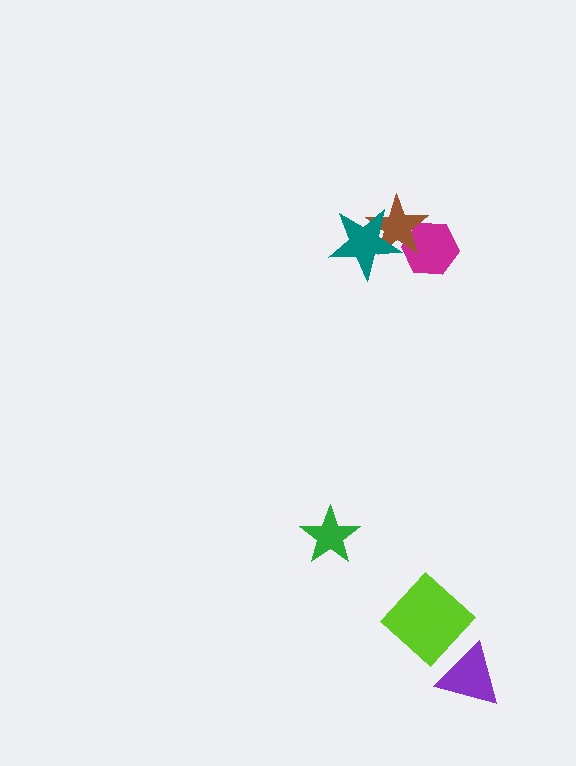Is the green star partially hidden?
No, no other shape covers it.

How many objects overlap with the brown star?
2 objects overlap with the brown star.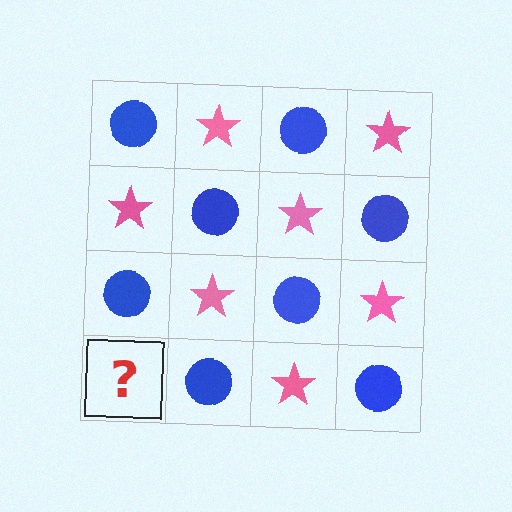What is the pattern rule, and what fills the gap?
The rule is that it alternates blue circle and pink star in a checkerboard pattern. The gap should be filled with a pink star.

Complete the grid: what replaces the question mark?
The question mark should be replaced with a pink star.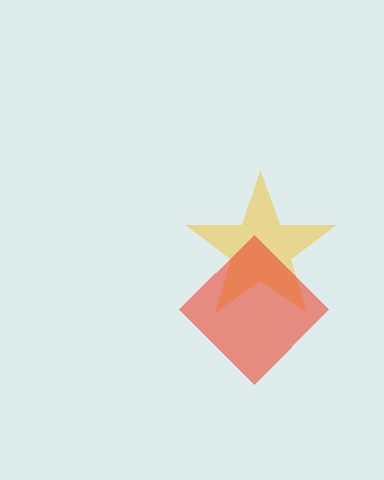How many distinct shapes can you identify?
There are 2 distinct shapes: a yellow star, a red diamond.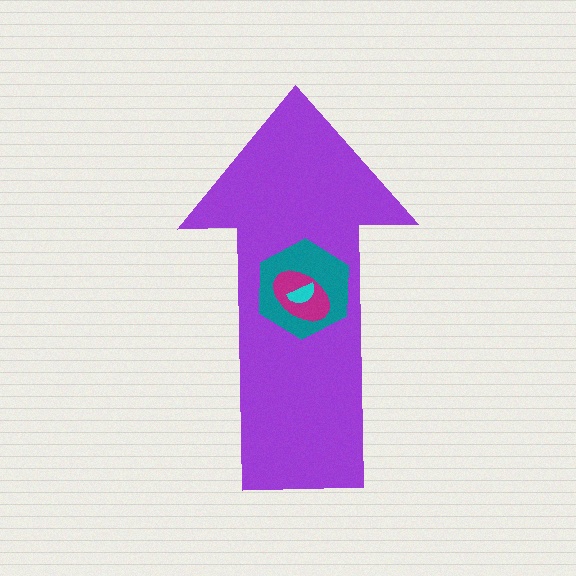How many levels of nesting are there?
4.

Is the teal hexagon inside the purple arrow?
Yes.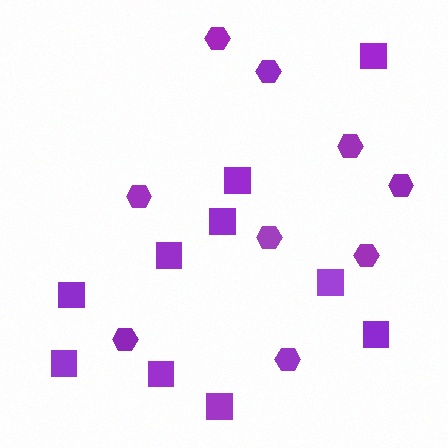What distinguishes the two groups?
There are 2 groups: one group of squares (10) and one group of hexagons (9).